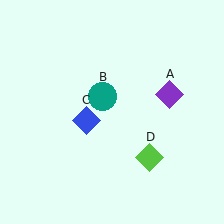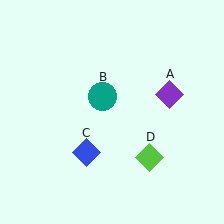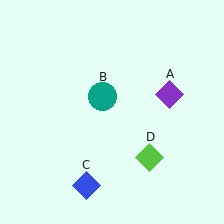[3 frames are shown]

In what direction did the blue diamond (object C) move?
The blue diamond (object C) moved down.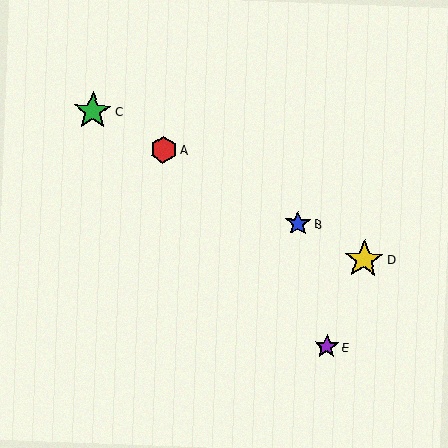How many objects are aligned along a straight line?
4 objects (A, B, C, D) are aligned along a straight line.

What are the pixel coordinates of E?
Object E is at (327, 346).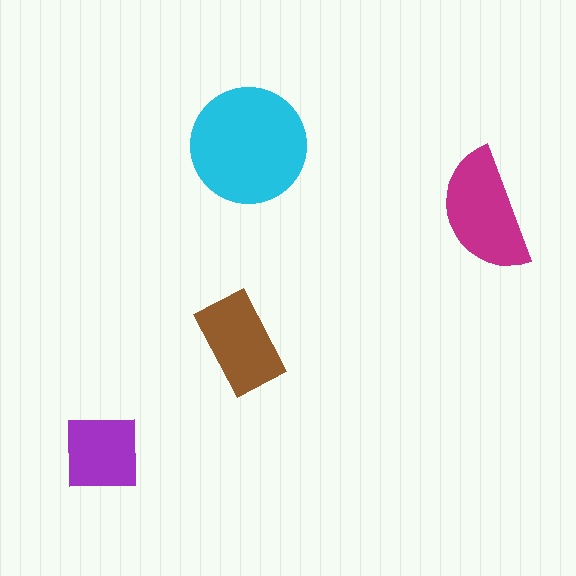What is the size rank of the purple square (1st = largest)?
4th.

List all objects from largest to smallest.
The cyan circle, the magenta semicircle, the brown rectangle, the purple square.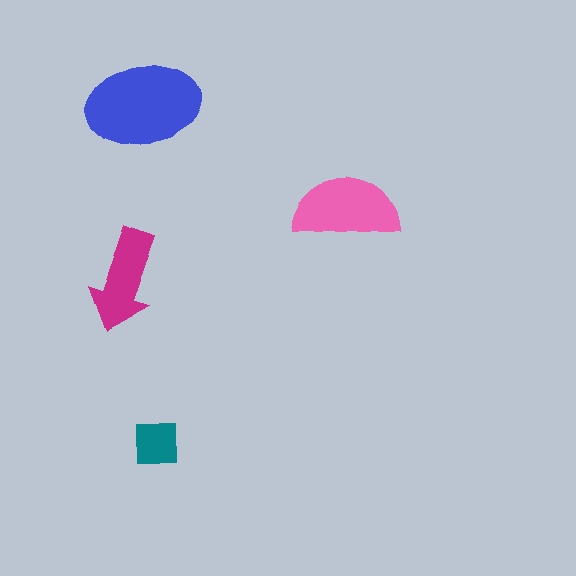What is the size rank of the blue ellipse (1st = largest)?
1st.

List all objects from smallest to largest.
The teal square, the magenta arrow, the pink semicircle, the blue ellipse.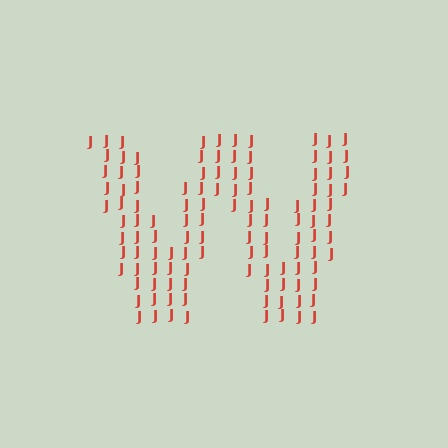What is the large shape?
The large shape is the letter W.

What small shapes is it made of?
It is made of small letter J's.